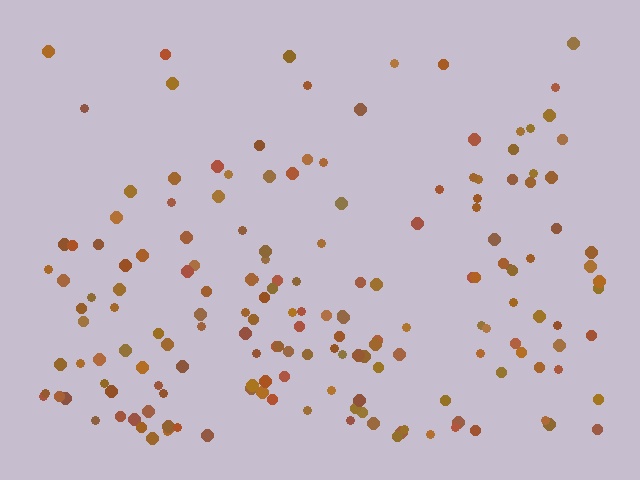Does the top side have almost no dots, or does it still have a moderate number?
Still a moderate number, just noticeably fewer than the bottom.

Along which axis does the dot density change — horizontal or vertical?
Vertical.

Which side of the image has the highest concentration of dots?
The bottom.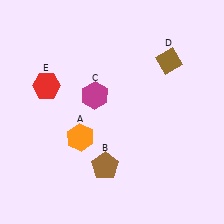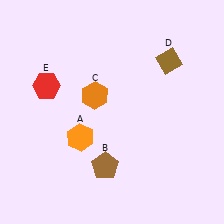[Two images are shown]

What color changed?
The hexagon (C) changed from magenta in Image 1 to orange in Image 2.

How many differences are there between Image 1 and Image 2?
There is 1 difference between the two images.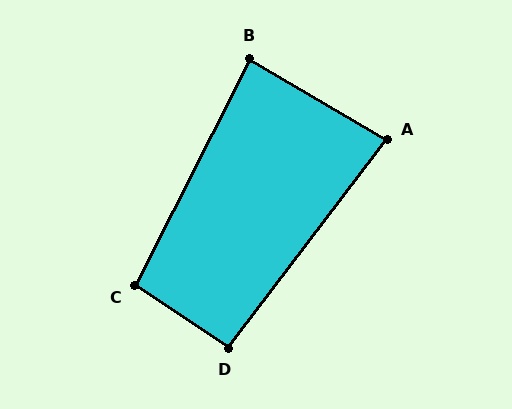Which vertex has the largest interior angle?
C, at approximately 97 degrees.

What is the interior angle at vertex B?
Approximately 86 degrees (approximately right).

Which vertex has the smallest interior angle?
A, at approximately 83 degrees.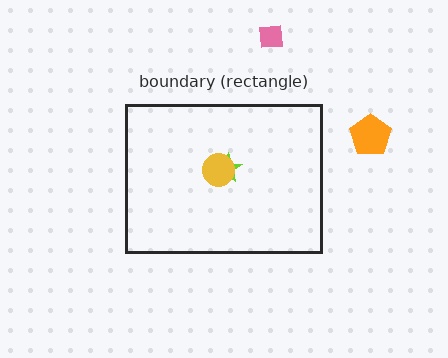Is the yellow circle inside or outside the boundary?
Inside.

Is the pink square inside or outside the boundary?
Outside.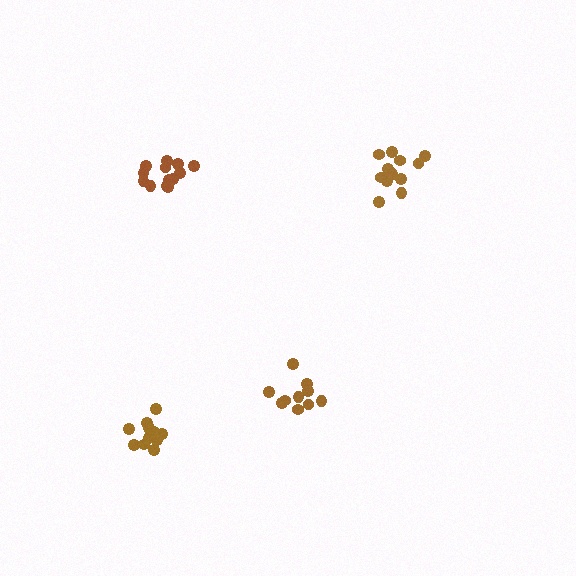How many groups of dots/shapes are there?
There are 4 groups.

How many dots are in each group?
Group 1: 12 dots, Group 2: 12 dots, Group 3: 13 dots, Group 4: 10 dots (47 total).